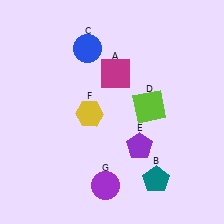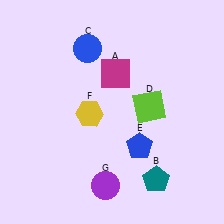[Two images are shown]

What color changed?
The pentagon (E) changed from purple in Image 1 to blue in Image 2.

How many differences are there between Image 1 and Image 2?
There is 1 difference between the two images.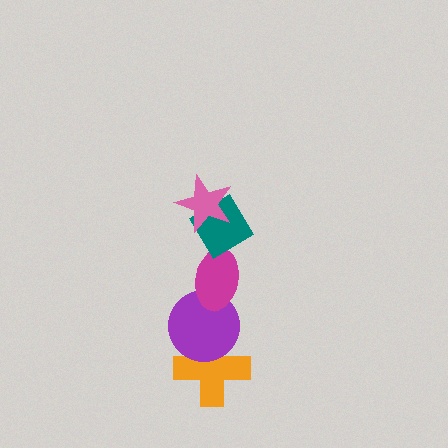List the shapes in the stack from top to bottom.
From top to bottom: the pink star, the teal diamond, the magenta ellipse, the purple circle, the orange cross.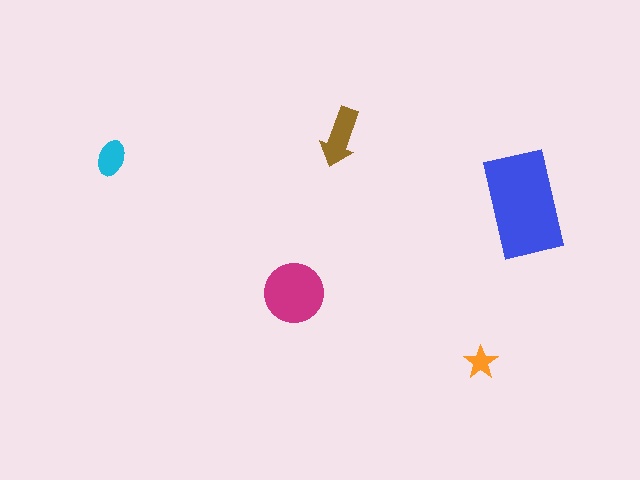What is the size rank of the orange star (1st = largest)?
5th.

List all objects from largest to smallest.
The blue rectangle, the magenta circle, the brown arrow, the cyan ellipse, the orange star.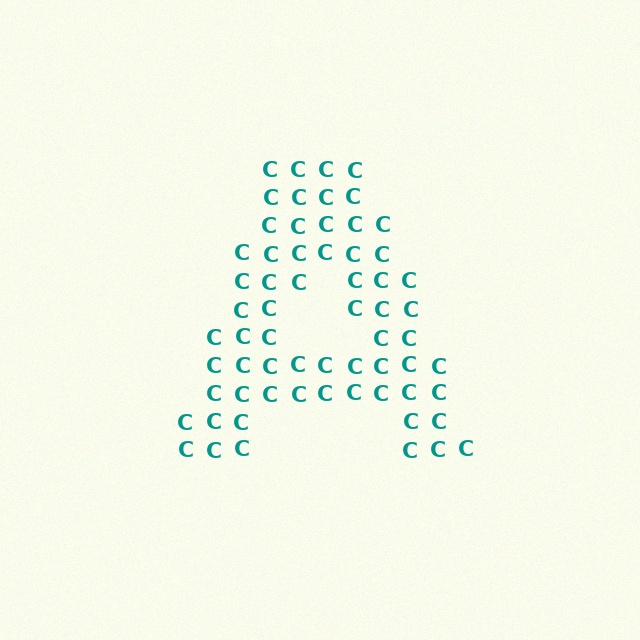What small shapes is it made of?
It is made of small letter C's.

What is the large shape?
The large shape is the letter A.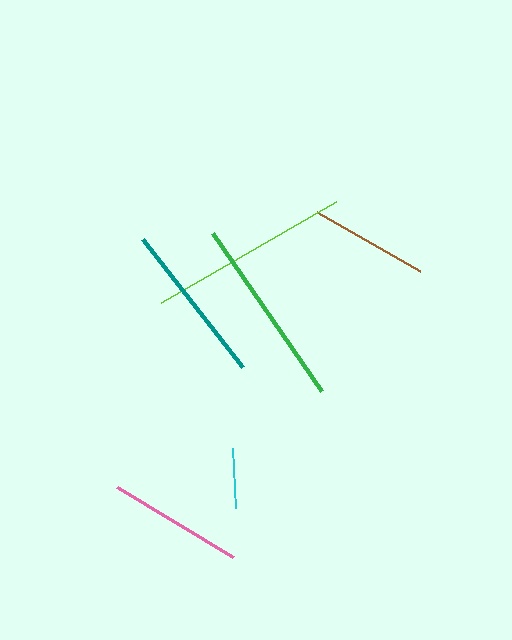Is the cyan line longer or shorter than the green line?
The green line is longer than the cyan line.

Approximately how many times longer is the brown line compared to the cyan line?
The brown line is approximately 1.9 times the length of the cyan line.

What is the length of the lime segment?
The lime segment is approximately 202 pixels long.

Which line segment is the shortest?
The cyan line is the shortest at approximately 61 pixels.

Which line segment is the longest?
The lime line is the longest at approximately 202 pixels.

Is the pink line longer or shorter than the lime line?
The lime line is longer than the pink line.